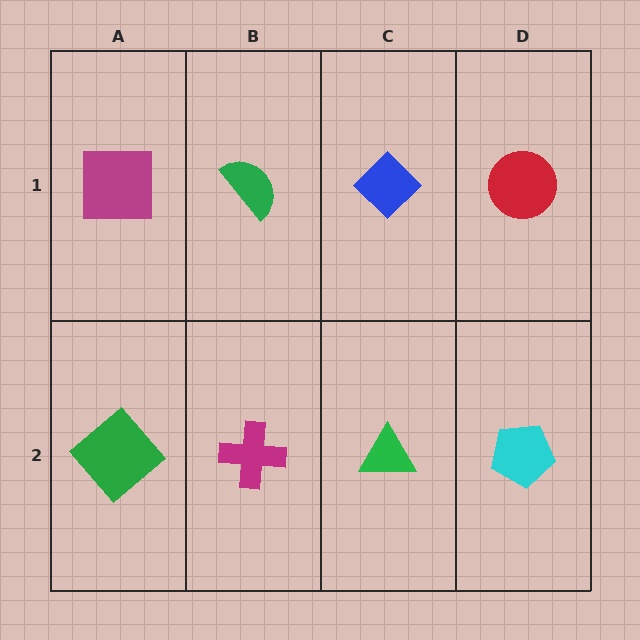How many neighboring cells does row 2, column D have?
2.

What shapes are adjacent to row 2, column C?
A blue diamond (row 1, column C), a magenta cross (row 2, column B), a cyan pentagon (row 2, column D).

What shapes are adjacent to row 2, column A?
A magenta square (row 1, column A), a magenta cross (row 2, column B).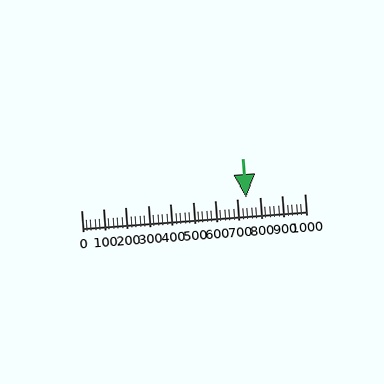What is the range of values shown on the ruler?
The ruler shows values from 0 to 1000.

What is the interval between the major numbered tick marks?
The major tick marks are spaced 100 units apart.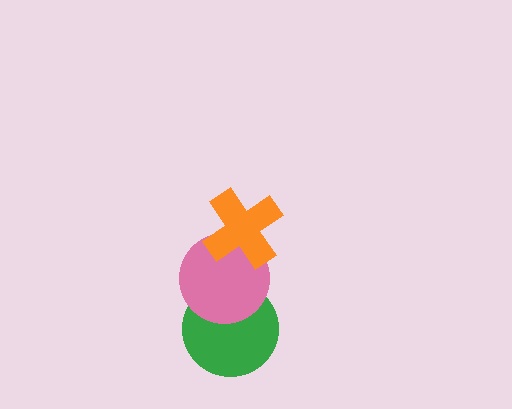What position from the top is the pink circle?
The pink circle is 2nd from the top.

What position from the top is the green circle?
The green circle is 3rd from the top.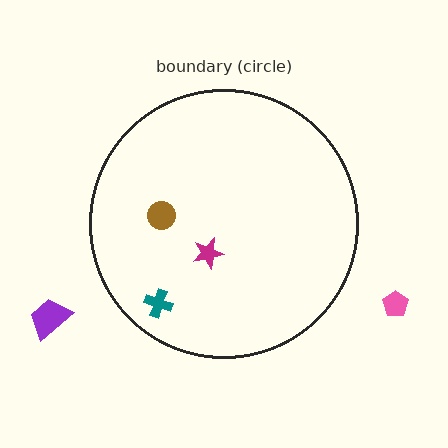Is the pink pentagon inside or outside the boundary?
Outside.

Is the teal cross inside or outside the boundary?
Inside.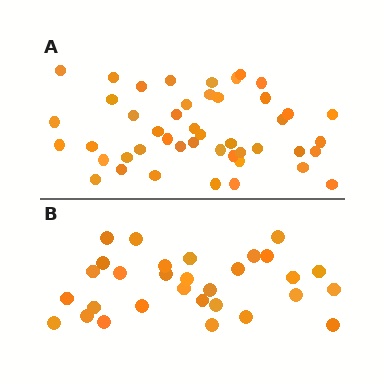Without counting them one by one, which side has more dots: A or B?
Region A (the top region) has more dots.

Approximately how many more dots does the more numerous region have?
Region A has approximately 15 more dots than region B.